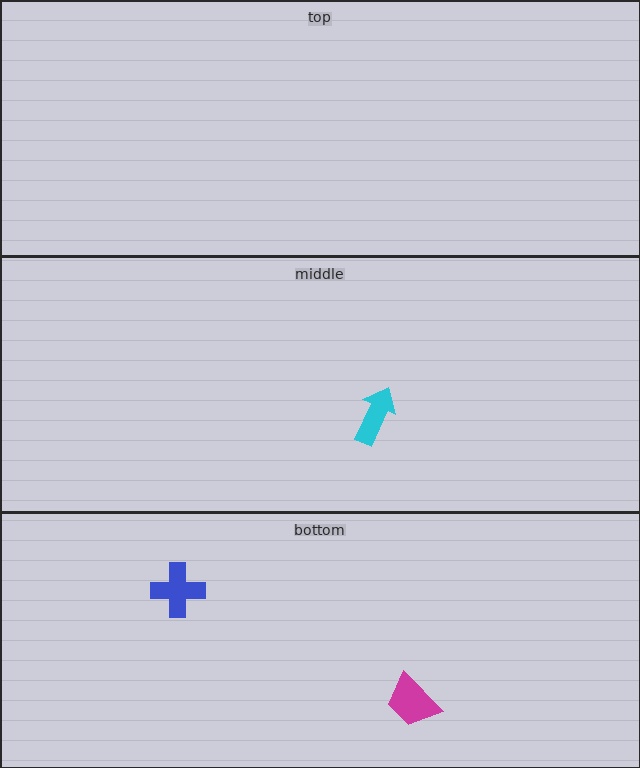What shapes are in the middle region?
The cyan arrow.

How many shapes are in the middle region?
1.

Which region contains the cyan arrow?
The middle region.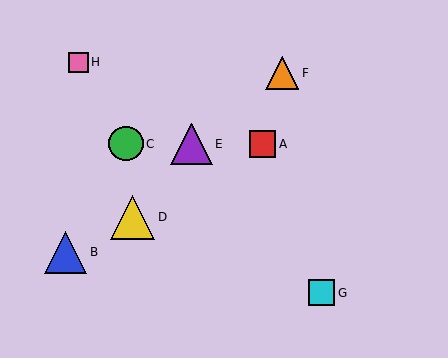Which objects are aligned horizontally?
Objects A, C, E are aligned horizontally.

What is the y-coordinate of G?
Object G is at y≈293.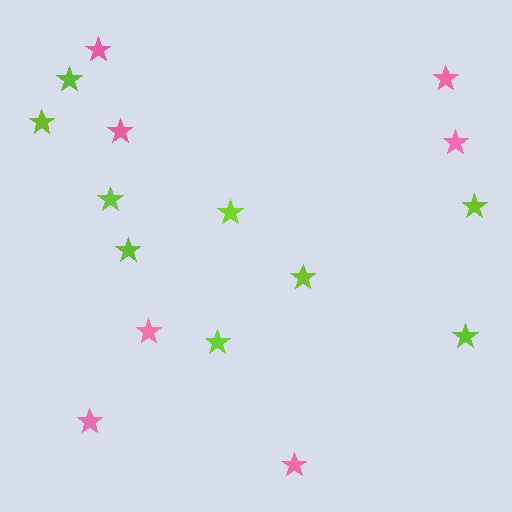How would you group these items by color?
There are 2 groups: one group of lime stars (9) and one group of pink stars (7).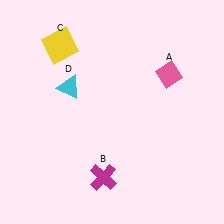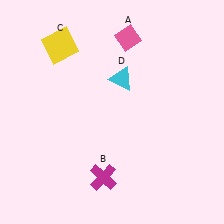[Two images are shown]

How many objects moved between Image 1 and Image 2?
2 objects moved between the two images.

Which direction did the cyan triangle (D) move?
The cyan triangle (D) moved right.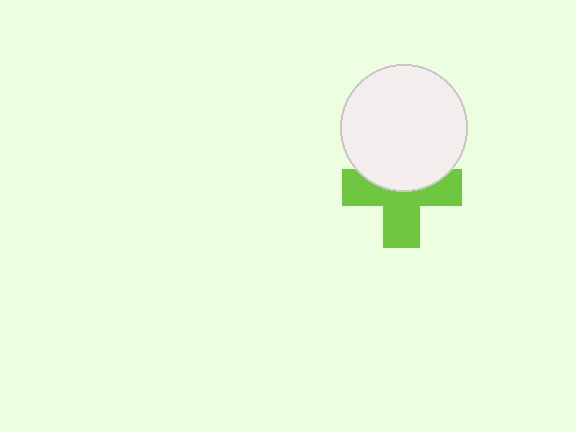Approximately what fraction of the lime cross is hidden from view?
Roughly 41% of the lime cross is hidden behind the white circle.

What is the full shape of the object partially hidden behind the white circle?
The partially hidden object is a lime cross.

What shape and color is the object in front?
The object in front is a white circle.